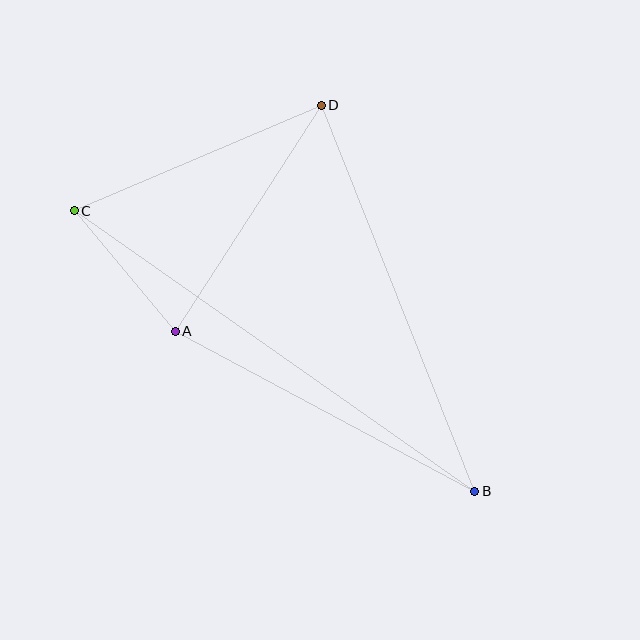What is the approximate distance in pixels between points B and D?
The distance between B and D is approximately 415 pixels.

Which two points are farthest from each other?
Points B and C are farthest from each other.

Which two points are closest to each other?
Points A and C are closest to each other.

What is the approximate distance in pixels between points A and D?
The distance between A and D is approximately 269 pixels.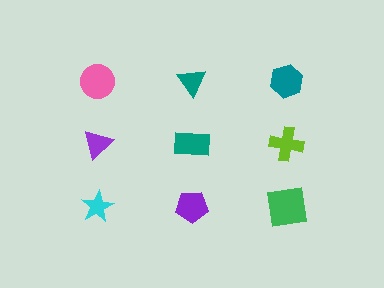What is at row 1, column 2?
A teal triangle.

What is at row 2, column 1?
A purple triangle.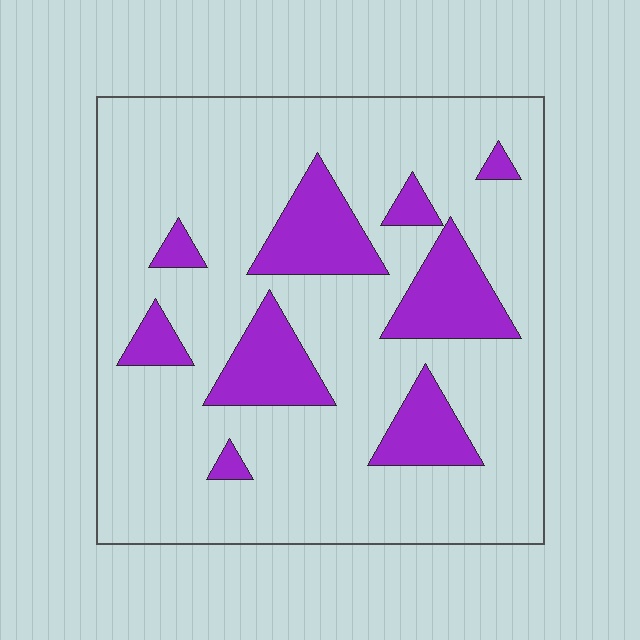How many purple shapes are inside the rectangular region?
9.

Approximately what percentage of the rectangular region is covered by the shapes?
Approximately 20%.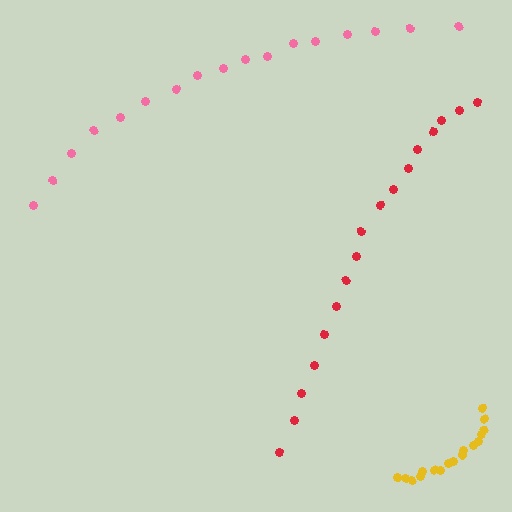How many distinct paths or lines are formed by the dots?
There are 3 distinct paths.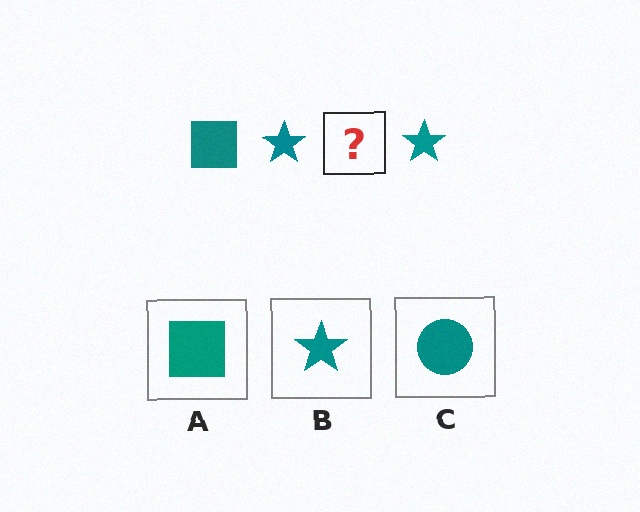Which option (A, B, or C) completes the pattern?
A.